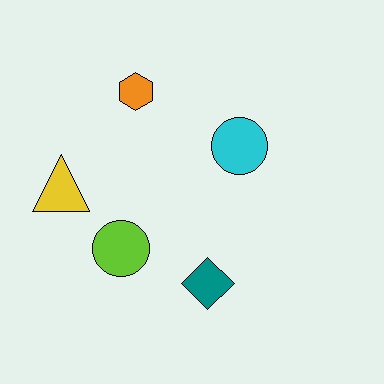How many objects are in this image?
There are 5 objects.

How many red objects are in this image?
There are no red objects.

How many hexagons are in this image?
There is 1 hexagon.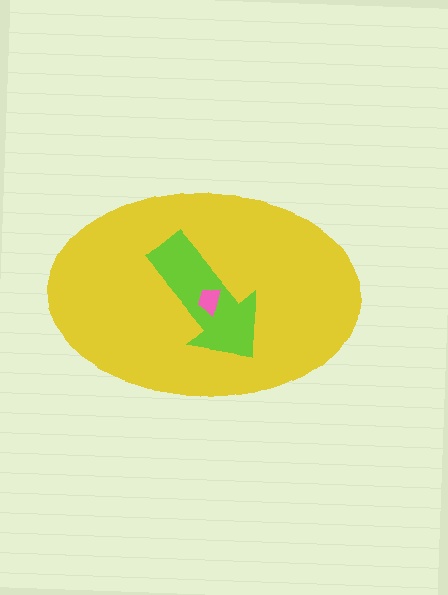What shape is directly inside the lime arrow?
The pink trapezoid.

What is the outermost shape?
The yellow ellipse.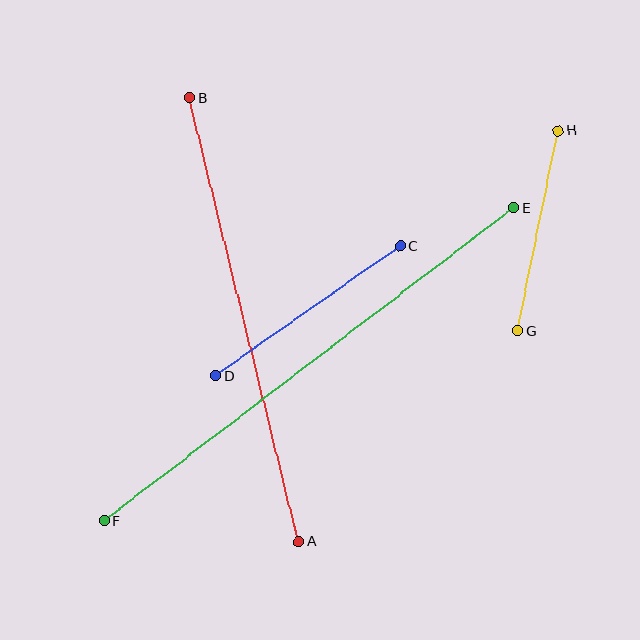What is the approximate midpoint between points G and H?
The midpoint is at approximately (538, 231) pixels.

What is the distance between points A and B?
The distance is approximately 457 pixels.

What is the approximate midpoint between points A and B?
The midpoint is at approximately (244, 320) pixels.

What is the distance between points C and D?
The distance is approximately 225 pixels.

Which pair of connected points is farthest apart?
Points E and F are farthest apart.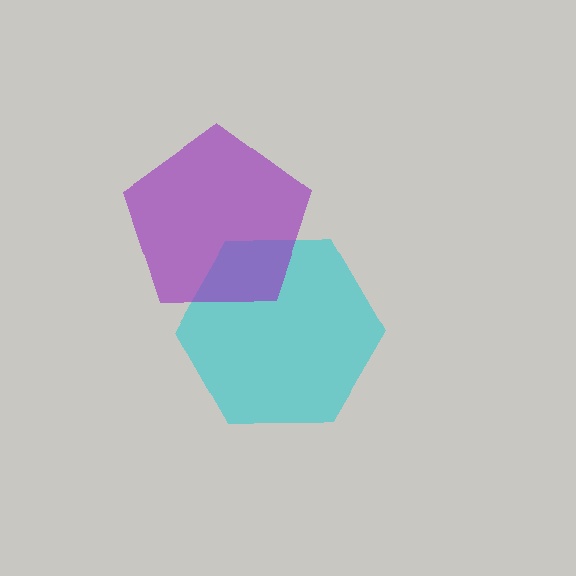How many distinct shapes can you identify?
There are 2 distinct shapes: a cyan hexagon, a purple pentagon.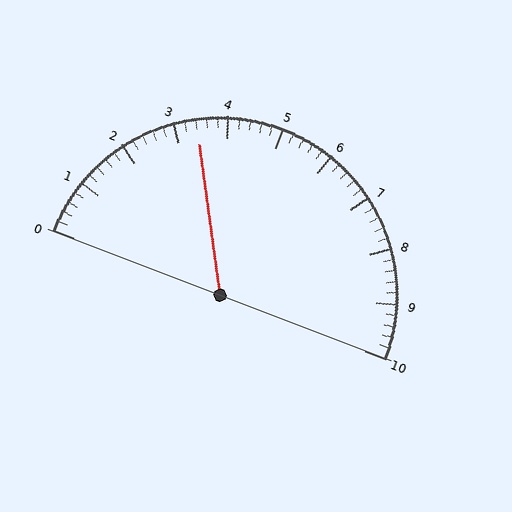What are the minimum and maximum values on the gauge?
The gauge ranges from 0 to 10.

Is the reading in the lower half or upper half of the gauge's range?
The reading is in the lower half of the range (0 to 10).